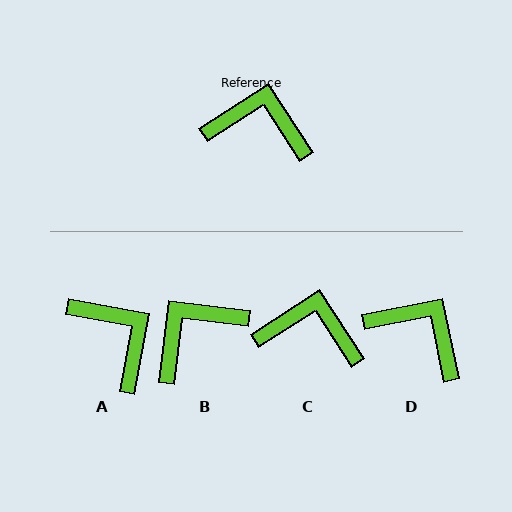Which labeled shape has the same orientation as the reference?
C.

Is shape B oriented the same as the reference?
No, it is off by about 50 degrees.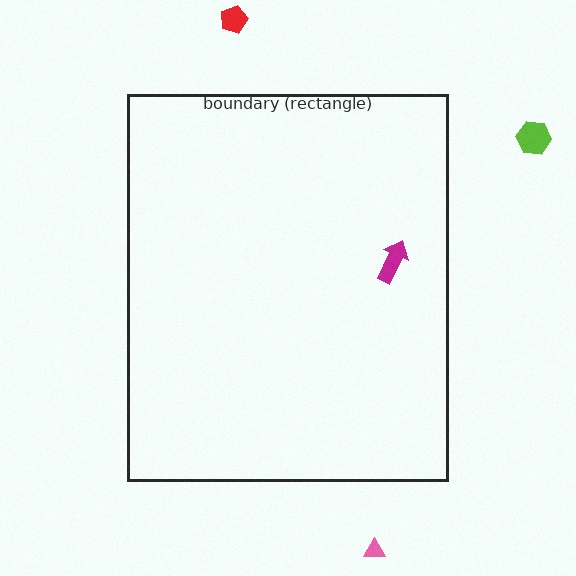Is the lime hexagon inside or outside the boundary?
Outside.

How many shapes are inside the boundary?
1 inside, 3 outside.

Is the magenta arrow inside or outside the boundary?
Inside.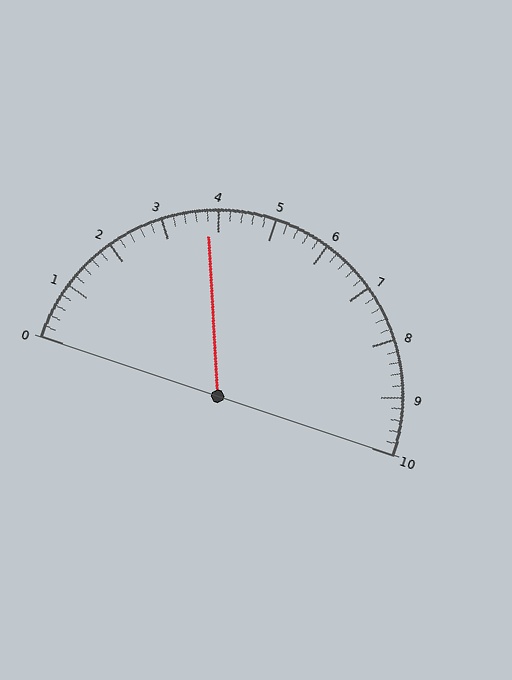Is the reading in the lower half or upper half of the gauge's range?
The reading is in the lower half of the range (0 to 10).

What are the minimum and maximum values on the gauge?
The gauge ranges from 0 to 10.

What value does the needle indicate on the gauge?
The needle indicates approximately 3.8.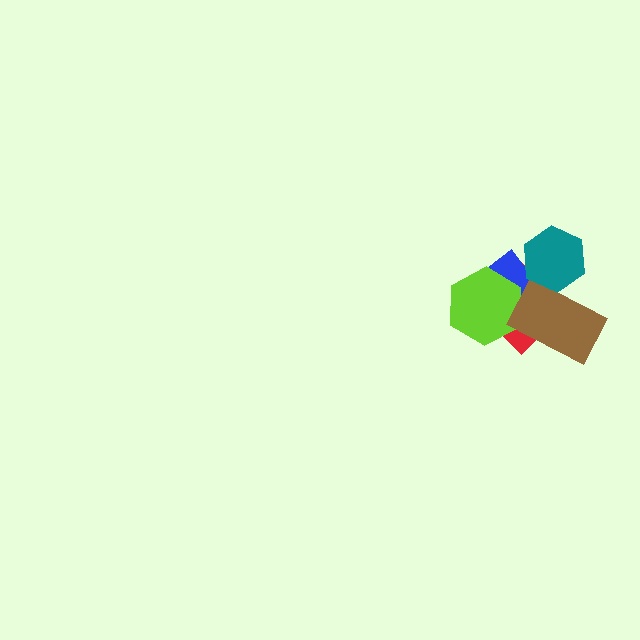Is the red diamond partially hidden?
Yes, it is partially covered by another shape.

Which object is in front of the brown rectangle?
The teal hexagon is in front of the brown rectangle.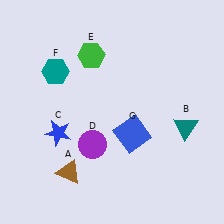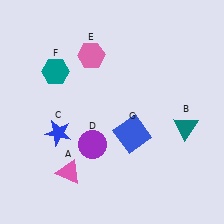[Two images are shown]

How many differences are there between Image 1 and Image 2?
There are 2 differences between the two images.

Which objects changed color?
A changed from brown to pink. E changed from green to pink.